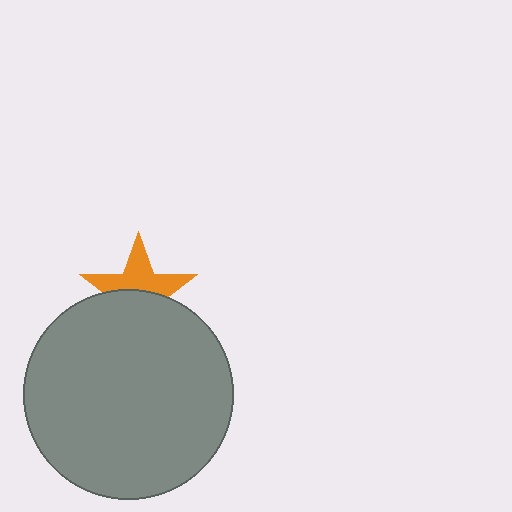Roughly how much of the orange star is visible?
About half of it is visible (roughly 50%).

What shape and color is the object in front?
The object in front is a gray circle.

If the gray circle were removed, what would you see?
You would see the complete orange star.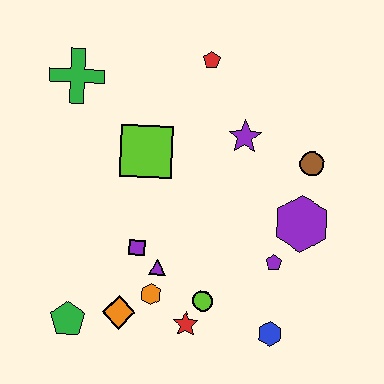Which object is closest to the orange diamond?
The orange hexagon is closest to the orange diamond.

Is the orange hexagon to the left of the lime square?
No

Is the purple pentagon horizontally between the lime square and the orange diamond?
No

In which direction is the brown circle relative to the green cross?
The brown circle is to the right of the green cross.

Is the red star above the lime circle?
No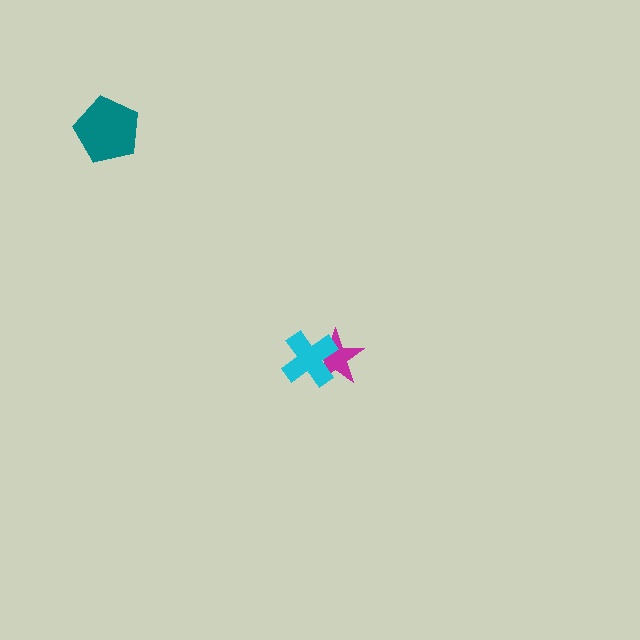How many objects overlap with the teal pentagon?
0 objects overlap with the teal pentagon.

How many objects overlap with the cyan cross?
1 object overlaps with the cyan cross.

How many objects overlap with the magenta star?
1 object overlaps with the magenta star.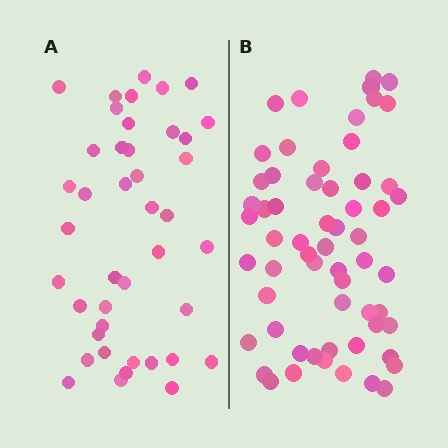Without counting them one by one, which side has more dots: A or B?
Region B (the right region) has more dots.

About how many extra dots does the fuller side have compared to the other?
Region B has approximately 20 more dots than region A.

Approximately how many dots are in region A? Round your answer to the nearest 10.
About 40 dots. (The exact count is 42, which rounds to 40.)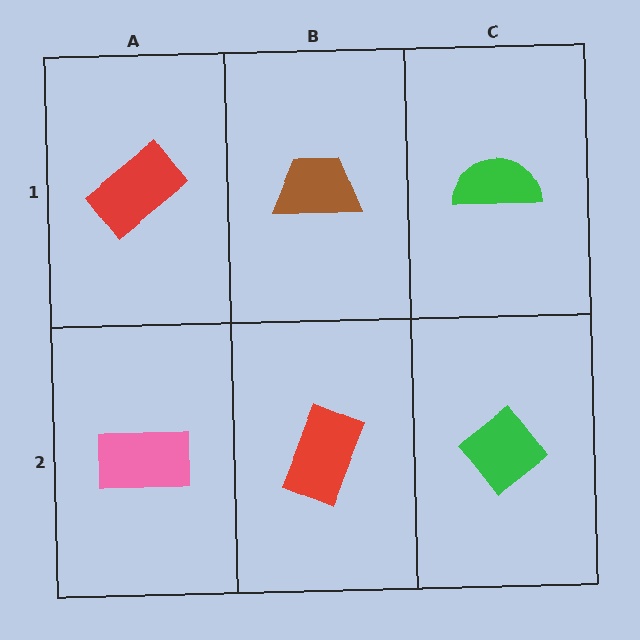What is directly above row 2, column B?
A brown trapezoid.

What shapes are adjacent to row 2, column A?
A red rectangle (row 1, column A), a red rectangle (row 2, column B).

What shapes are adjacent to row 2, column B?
A brown trapezoid (row 1, column B), a pink rectangle (row 2, column A), a green diamond (row 2, column C).